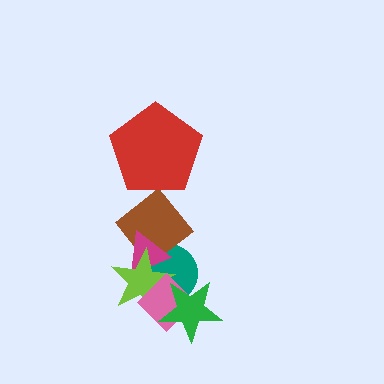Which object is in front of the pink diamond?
The green star is in front of the pink diamond.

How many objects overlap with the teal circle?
5 objects overlap with the teal circle.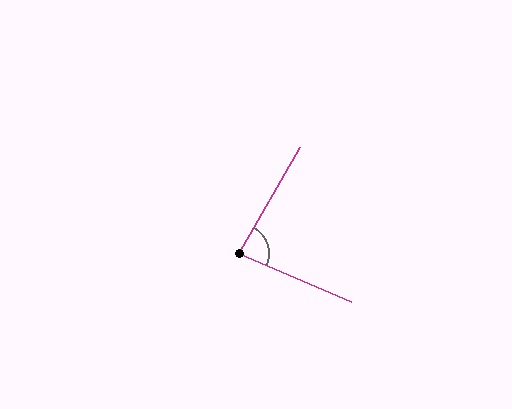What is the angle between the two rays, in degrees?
Approximately 83 degrees.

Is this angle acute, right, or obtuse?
It is acute.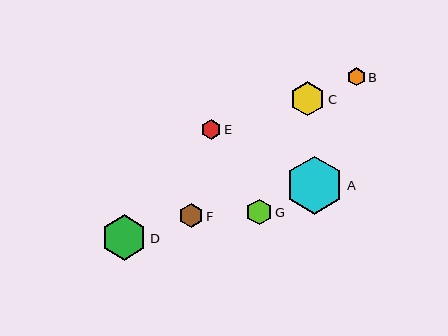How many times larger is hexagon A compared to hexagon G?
Hexagon A is approximately 2.3 times the size of hexagon G.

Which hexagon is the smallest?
Hexagon B is the smallest with a size of approximately 18 pixels.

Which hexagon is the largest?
Hexagon A is the largest with a size of approximately 58 pixels.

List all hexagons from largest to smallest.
From largest to smallest: A, D, C, G, F, E, B.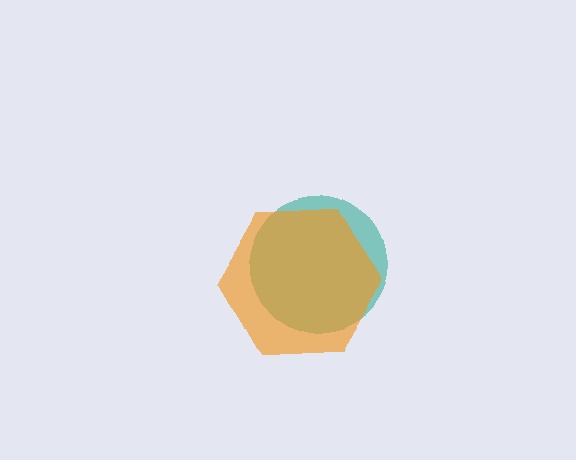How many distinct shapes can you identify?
There are 2 distinct shapes: a teal circle, an orange hexagon.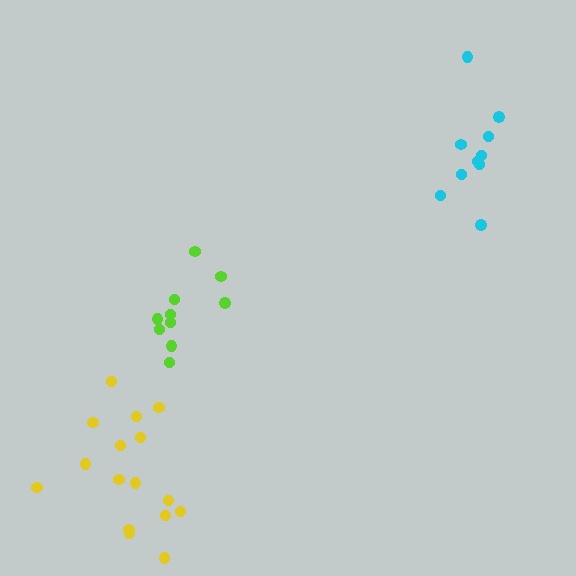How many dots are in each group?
Group 1: 10 dots, Group 2: 10 dots, Group 3: 16 dots (36 total).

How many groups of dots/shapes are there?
There are 3 groups.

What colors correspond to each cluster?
The clusters are colored: lime, cyan, yellow.